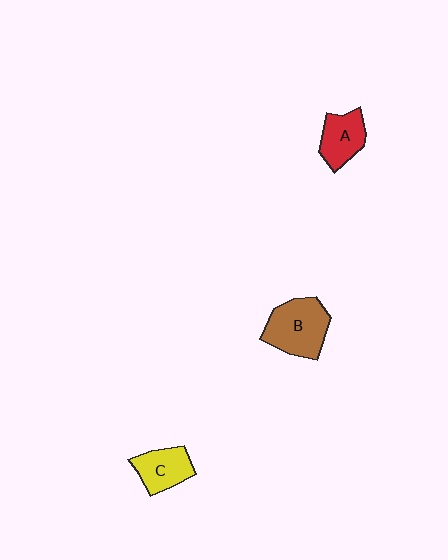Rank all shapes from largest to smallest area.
From largest to smallest: B (brown), C (yellow), A (red).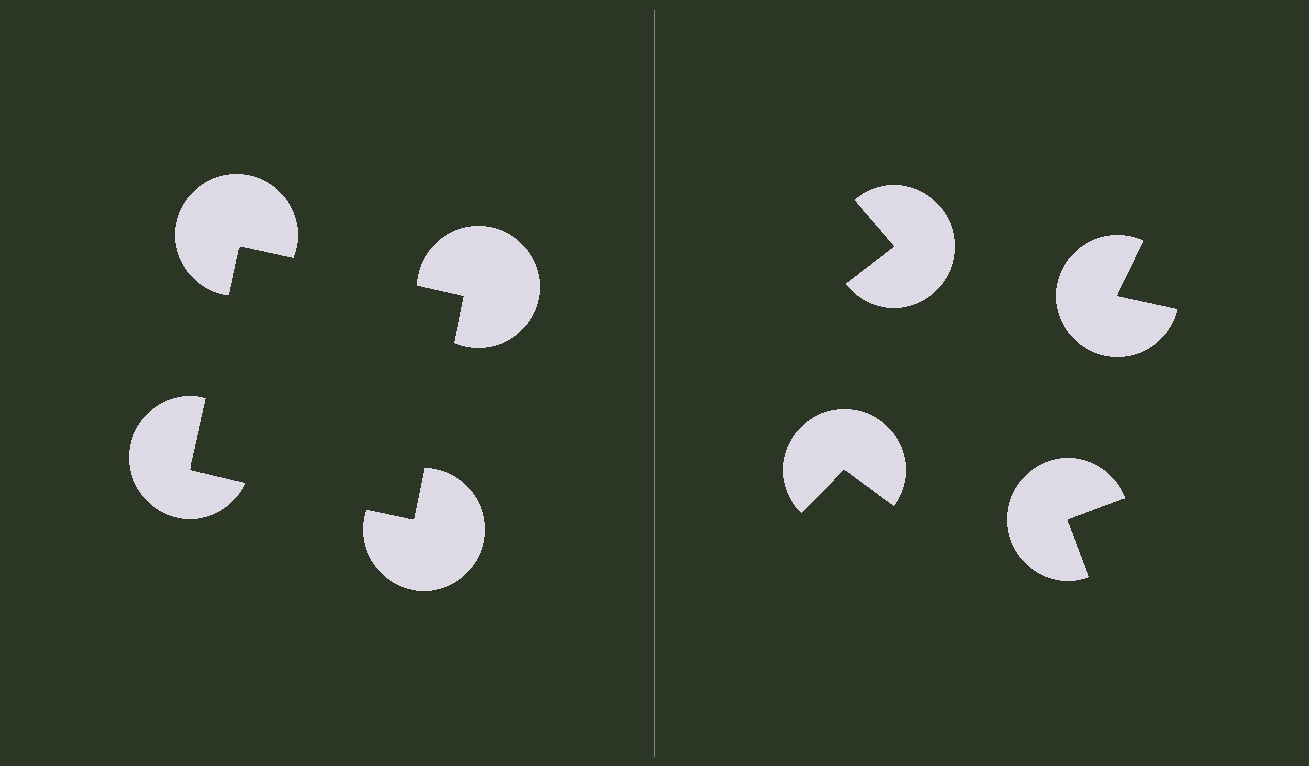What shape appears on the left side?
An illusory square.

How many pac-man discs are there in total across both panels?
8 — 4 on each side.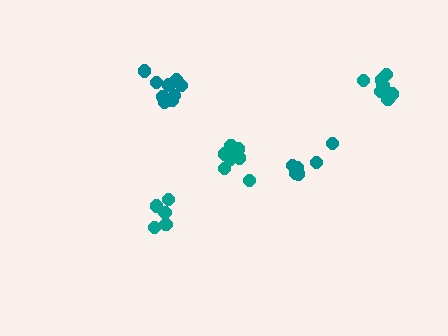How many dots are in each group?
Group 1: 6 dots, Group 2: 5 dots, Group 3: 11 dots, Group 4: 7 dots, Group 5: 11 dots (40 total).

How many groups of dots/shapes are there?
There are 5 groups.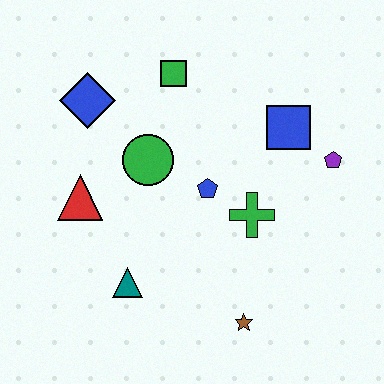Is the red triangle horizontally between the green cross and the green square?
No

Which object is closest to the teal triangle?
The red triangle is closest to the teal triangle.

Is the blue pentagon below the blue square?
Yes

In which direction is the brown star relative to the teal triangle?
The brown star is to the right of the teal triangle.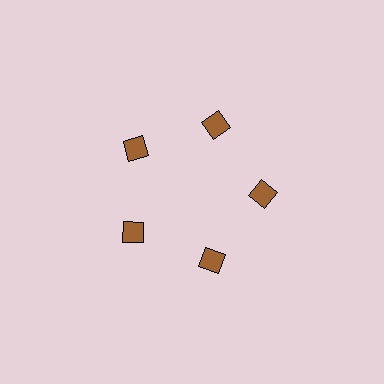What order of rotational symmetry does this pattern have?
This pattern has 5-fold rotational symmetry.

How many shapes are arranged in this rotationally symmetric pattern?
There are 5 shapes, arranged in 5 groups of 1.